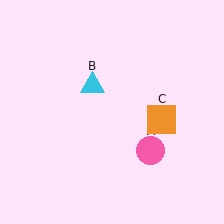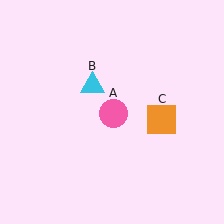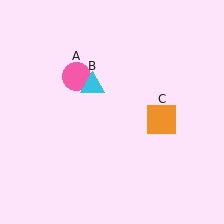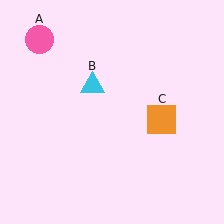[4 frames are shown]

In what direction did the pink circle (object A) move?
The pink circle (object A) moved up and to the left.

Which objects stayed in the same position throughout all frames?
Cyan triangle (object B) and orange square (object C) remained stationary.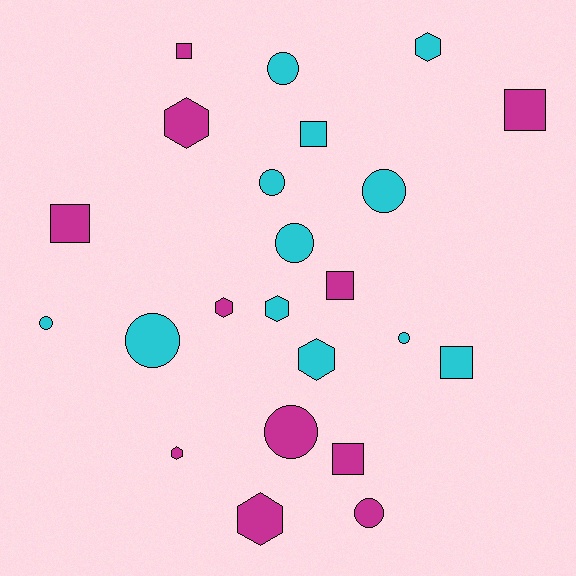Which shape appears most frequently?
Circle, with 9 objects.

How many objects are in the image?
There are 23 objects.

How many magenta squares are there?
There are 5 magenta squares.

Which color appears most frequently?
Cyan, with 12 objects.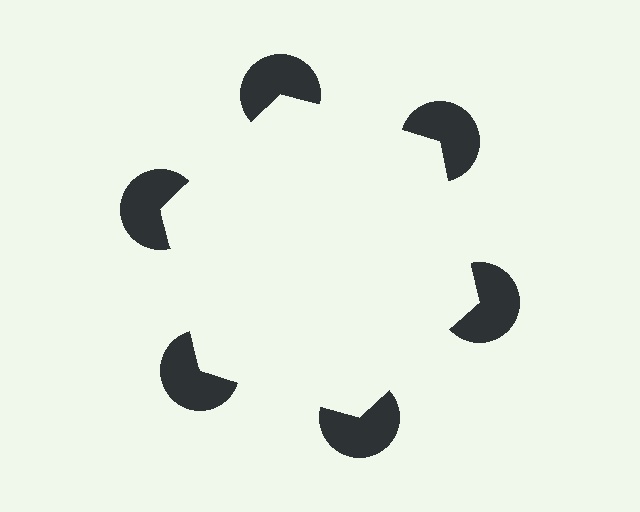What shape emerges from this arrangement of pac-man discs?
An illusory hexagon — its edges are inferred from the aligned wedge cuts in the pac-man discs, not physically drawn.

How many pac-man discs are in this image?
There are 6 — one at each vertex of the illusory hexagon.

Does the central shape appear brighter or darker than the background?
It typically appears slightly brighter than the background, even though no actual brightness change is drawn.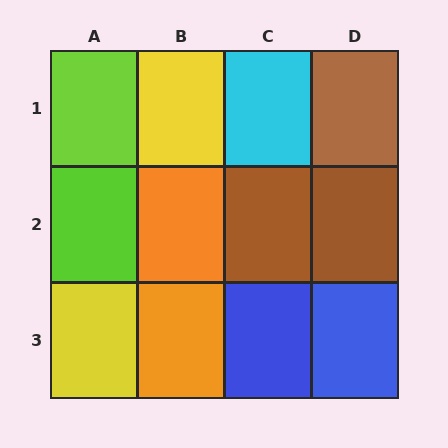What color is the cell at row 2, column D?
Brown.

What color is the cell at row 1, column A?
Lime.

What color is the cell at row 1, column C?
Cyan.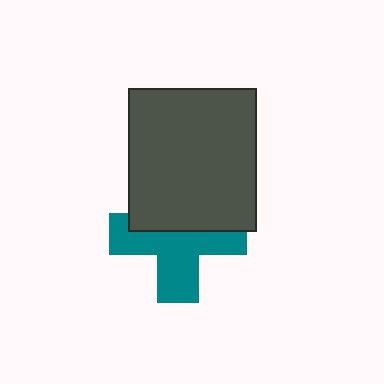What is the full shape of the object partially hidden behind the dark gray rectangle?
The partially hidden object is a teal cross.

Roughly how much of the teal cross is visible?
About half of it is visible (roughly 58%).